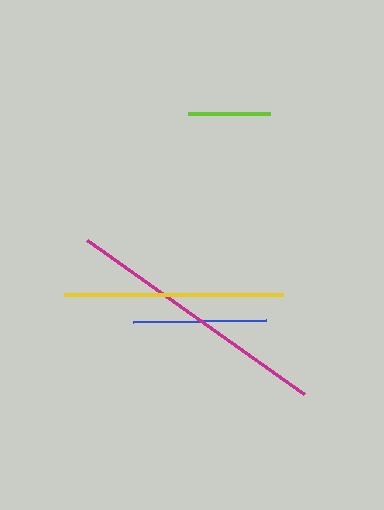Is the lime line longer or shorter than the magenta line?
The magenta line is longer than the lime line.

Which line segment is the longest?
The magenta line is the longest at approximately 266 pixels.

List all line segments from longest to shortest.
From longest to shortest: magenta, yellow, blue, lime.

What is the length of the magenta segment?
The magenta segment is approximately 266 pixels long.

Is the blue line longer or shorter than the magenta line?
The magenta line is longer than the blue line.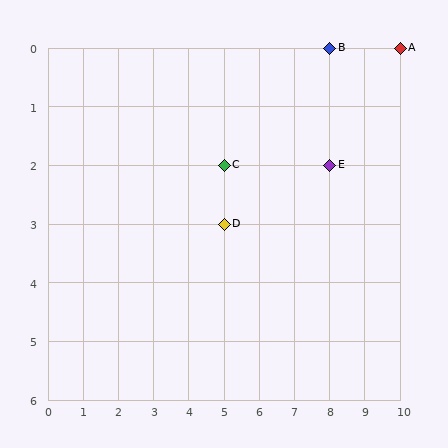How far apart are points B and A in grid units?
Points B and A are 2 columns apart.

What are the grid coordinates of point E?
Point E is at grid coordinates (8, 2).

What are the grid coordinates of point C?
Point C is at grid coordinates (5, 2).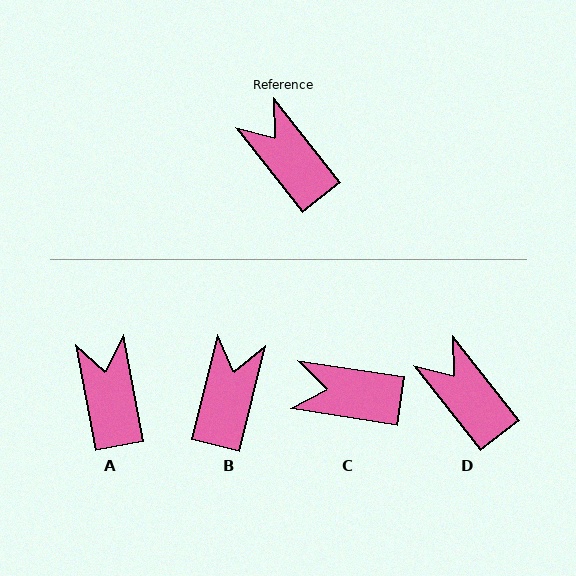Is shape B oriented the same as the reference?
No, it is off by about 52 degrees.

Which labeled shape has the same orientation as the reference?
D.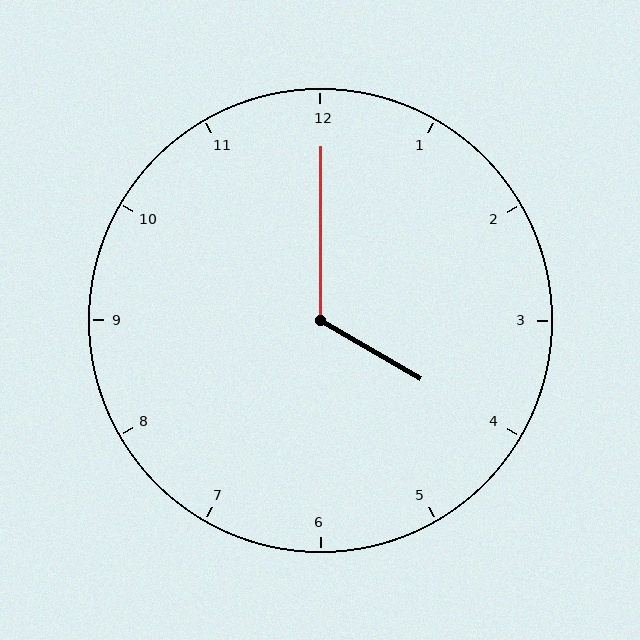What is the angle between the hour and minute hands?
Approximately 120 degrees.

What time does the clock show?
4:00.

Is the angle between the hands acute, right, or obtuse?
It is obtuse.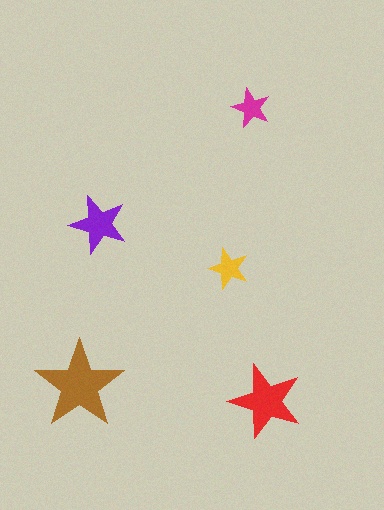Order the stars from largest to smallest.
the brown one, the red one, the purple one, the yellow one, the magenta one.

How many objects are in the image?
There are 5 objects in the image.